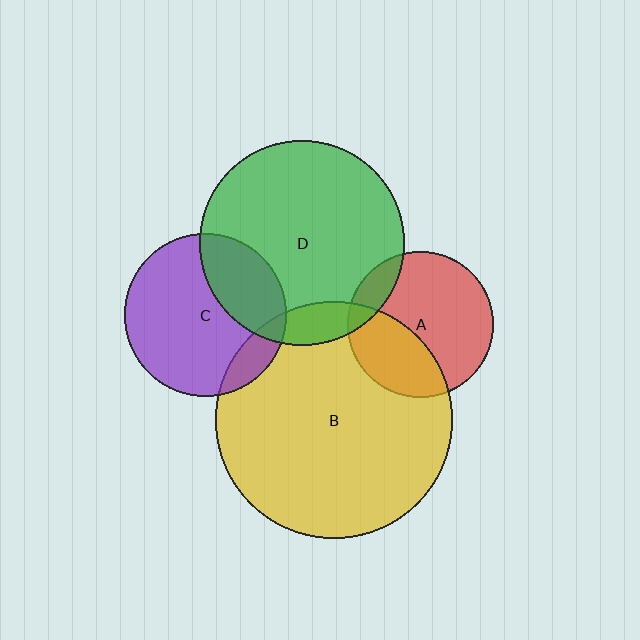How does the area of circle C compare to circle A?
Approximately 1.2 times.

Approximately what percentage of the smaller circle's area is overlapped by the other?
Approximately 10%.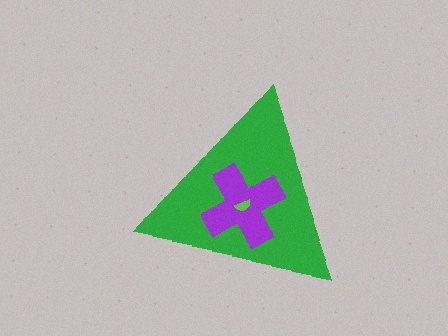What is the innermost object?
The lime semicircle.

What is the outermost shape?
The green triangle.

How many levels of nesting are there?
3.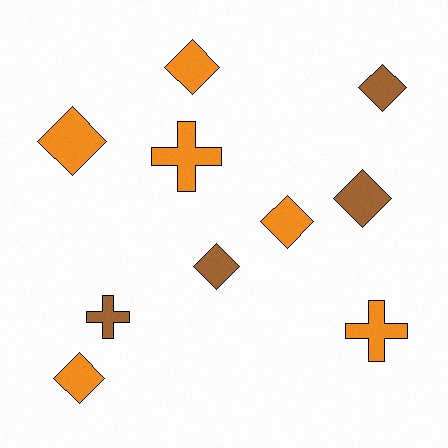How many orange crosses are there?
There are 2 orange crosses.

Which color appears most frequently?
Orange, with 6 objects.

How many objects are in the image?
There are 10 objects.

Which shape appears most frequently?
Diamond, with 7 objects.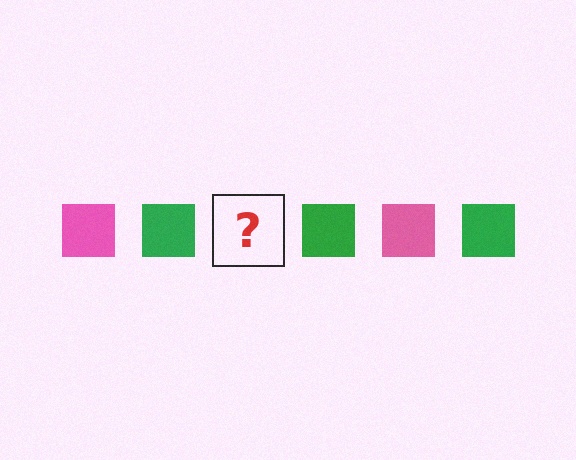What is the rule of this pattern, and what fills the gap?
The rule is that the pattern cycles through pink, green squares. The gap should be filled with a pink square.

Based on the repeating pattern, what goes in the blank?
The blank should be a pink square.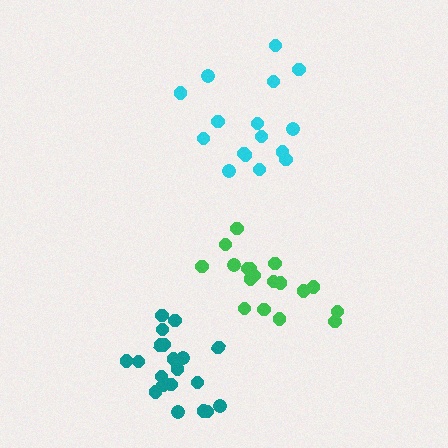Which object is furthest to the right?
The green cluster is rightmost.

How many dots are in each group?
Group 1: 16 dots, Group 2: 18 dots, Group 3: 20 dots (54 total).